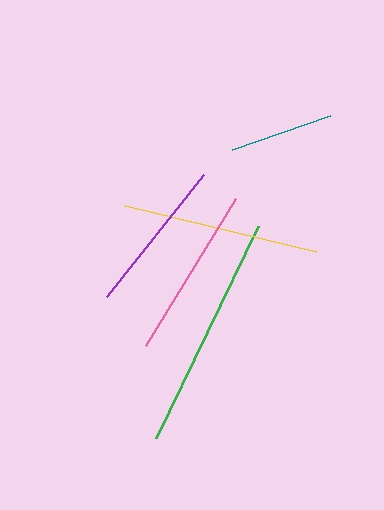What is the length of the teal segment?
The teal segment is approximately 104 pixels long.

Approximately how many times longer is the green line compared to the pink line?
The green line is approximately 1.4 times the length of the pink line.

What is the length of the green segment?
The green segment is approximately 236 pixels long.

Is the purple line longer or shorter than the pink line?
The pink line is longer than the purple line.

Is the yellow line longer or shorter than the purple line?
The yellow line is longer than the purple line.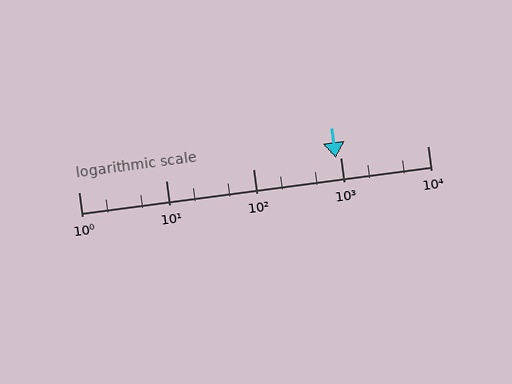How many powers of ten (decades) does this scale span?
The scale spans 4 decades, from 1 to 10000.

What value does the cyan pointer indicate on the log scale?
The pointer indicates approximately 890.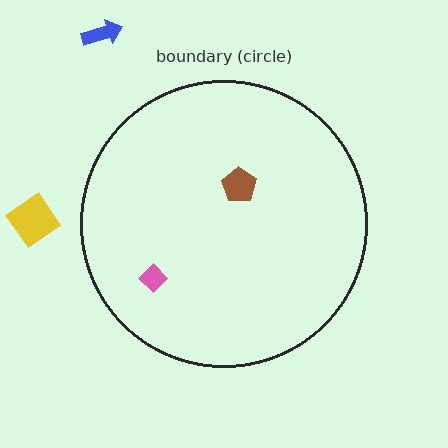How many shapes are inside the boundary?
2 inside, 2 outside.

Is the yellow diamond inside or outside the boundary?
Outside.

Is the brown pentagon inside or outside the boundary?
Inside.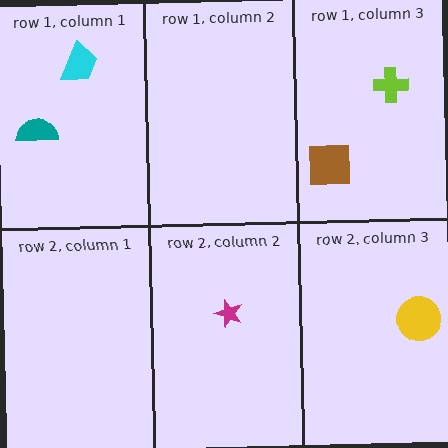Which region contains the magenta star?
The row 2, column 2 region.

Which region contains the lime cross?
The row 1, column 3 region.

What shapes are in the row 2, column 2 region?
The magenta star.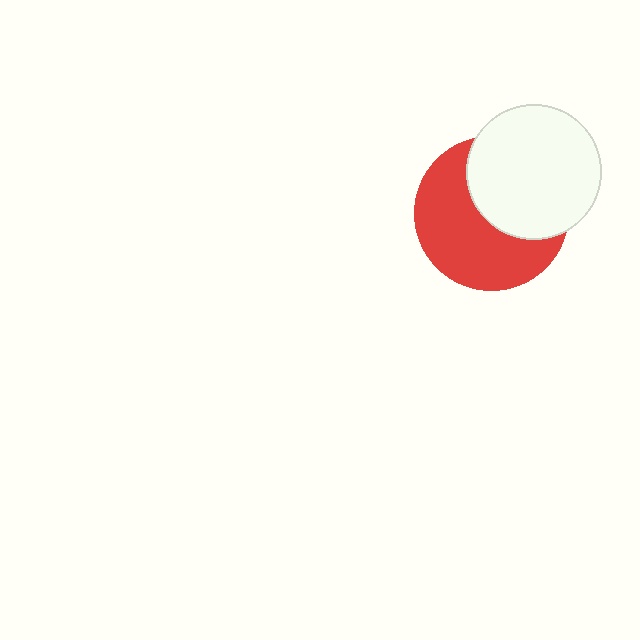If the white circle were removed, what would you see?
You would see the complete red circle.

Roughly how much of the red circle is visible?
About half of it is visible (roughly 57%).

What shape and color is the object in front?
The object in front is a white circle.